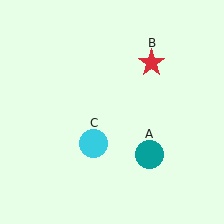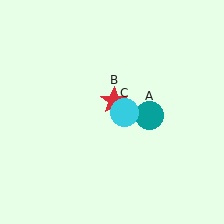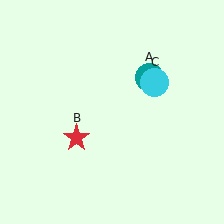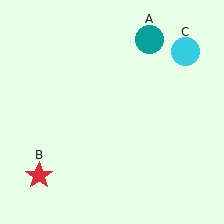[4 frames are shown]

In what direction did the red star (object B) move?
The red star (object B) moved down and to the left.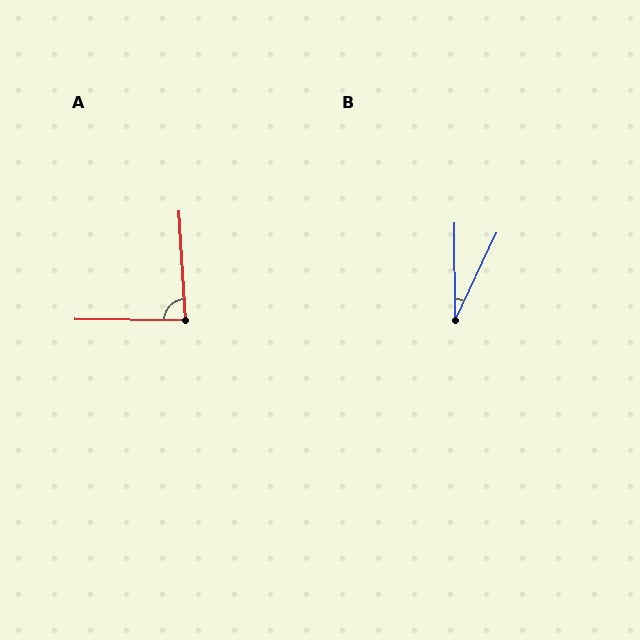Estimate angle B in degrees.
Approximately 26 degrees.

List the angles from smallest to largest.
B (26°), A (86°).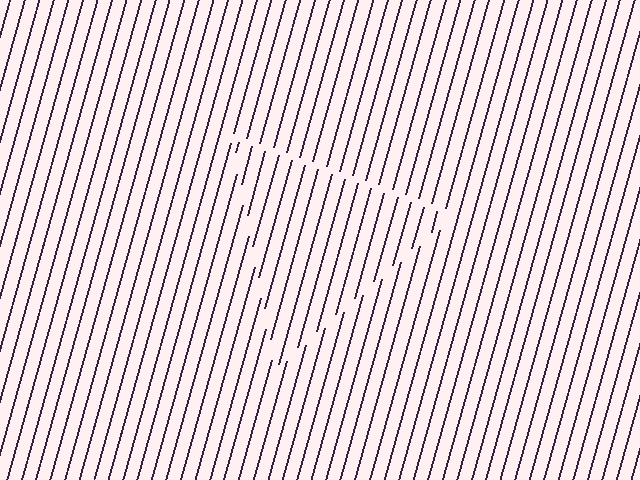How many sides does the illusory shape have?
3 sides — the line-ends trace a triangle.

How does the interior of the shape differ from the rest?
The interior of the shape contains the same grating, shifted by half a period — the contour is defined by the phase discontinuity where line-ends from the inner and outer gratings abut.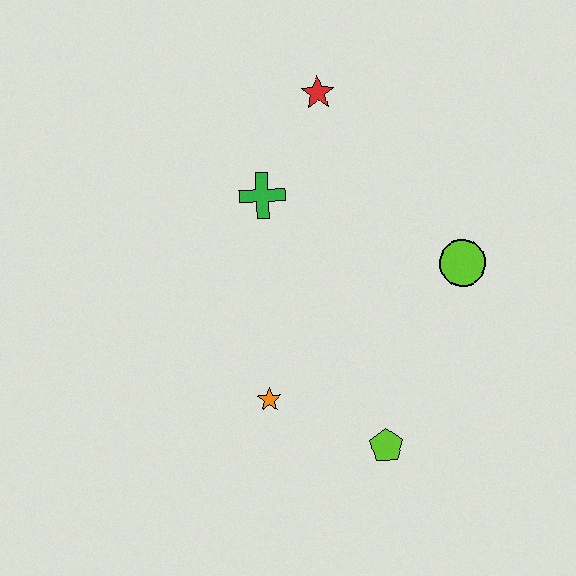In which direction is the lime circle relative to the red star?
The lime circle is below the red star.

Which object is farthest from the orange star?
The red star is farthest from the orange star.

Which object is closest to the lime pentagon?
The orange star is closest to the lime pentagon.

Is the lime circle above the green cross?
No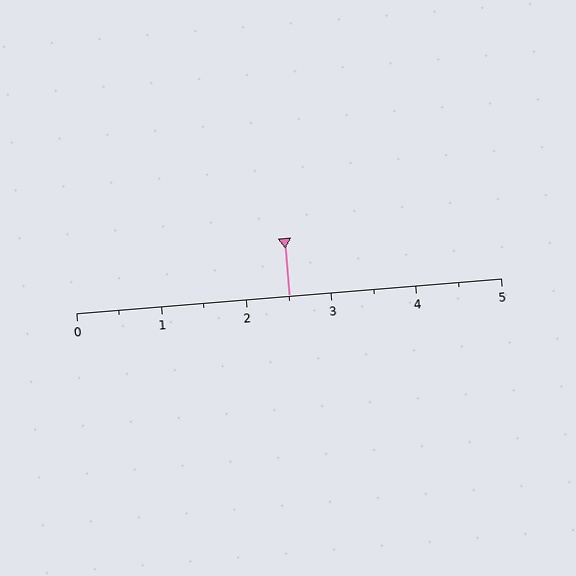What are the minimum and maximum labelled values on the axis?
The axis runs from 0 to 5.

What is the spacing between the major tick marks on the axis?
The major ticks are spaced 1 apart.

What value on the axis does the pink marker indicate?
The marker indicates approximately 2.5.